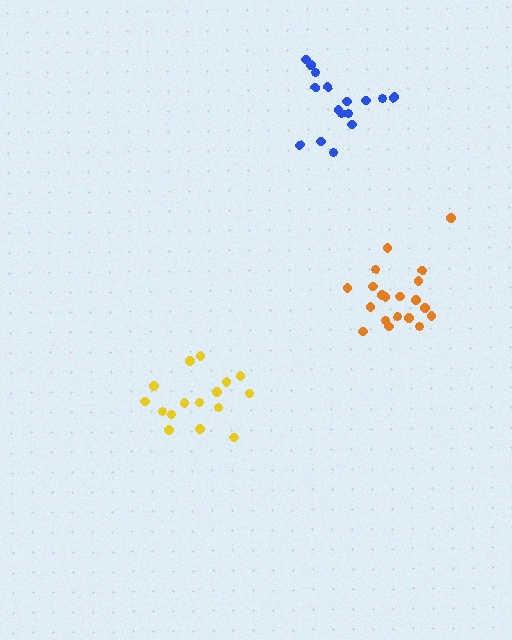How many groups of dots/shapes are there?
There are 3 groups.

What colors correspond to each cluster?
The clusters are colored: yellow, orange, blue.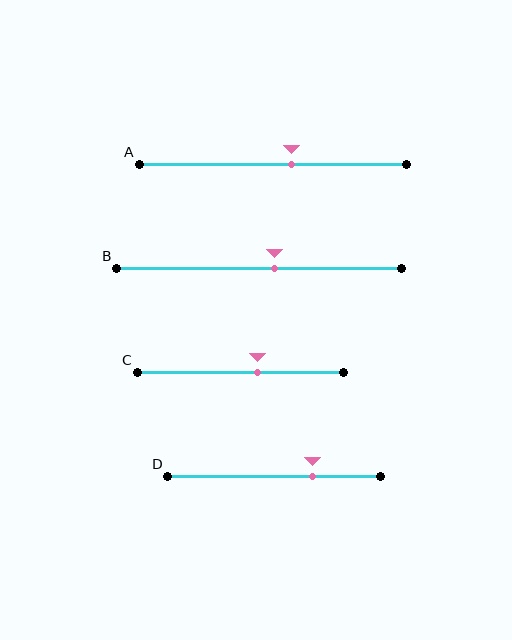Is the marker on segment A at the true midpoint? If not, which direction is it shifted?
No, the marker on segment A is shifted to the right by about 7% of the segment length.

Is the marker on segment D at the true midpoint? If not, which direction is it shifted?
No, the marker on segment D is shifted to the right by about 18% of the segment length.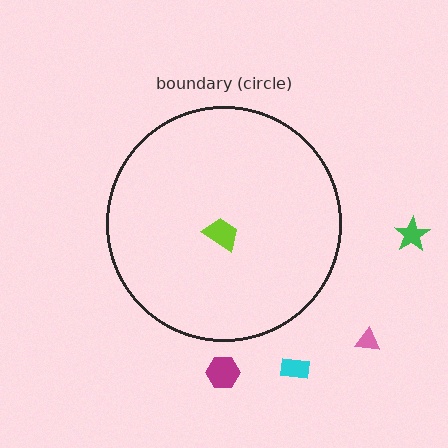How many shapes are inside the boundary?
1 inside, 4 outside.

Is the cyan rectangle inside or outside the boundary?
Outside.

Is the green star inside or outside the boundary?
Outside.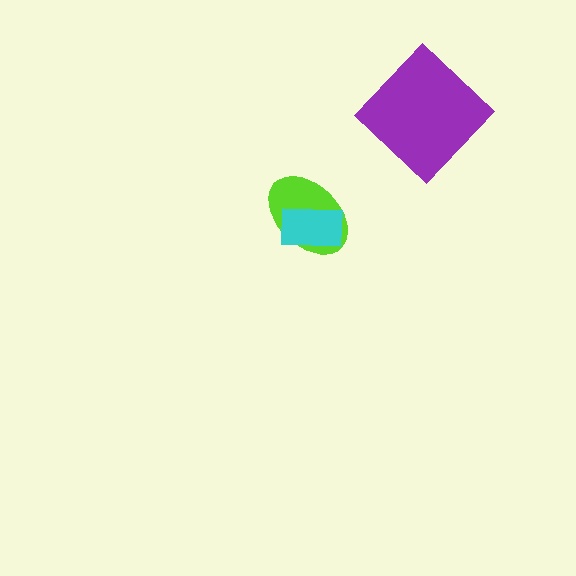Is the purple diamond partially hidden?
No, no other shape covers it.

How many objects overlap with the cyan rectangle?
1 object overlaps with the cyan rectangle.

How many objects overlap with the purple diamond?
0 objects overlap with the purple diamond.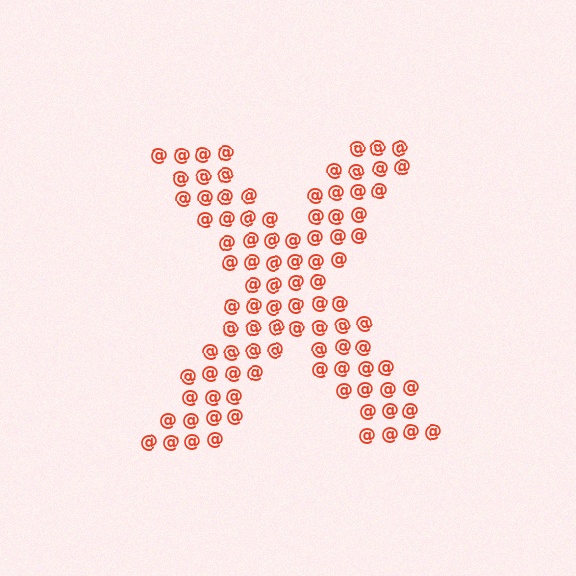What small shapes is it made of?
It is made of small at signs.